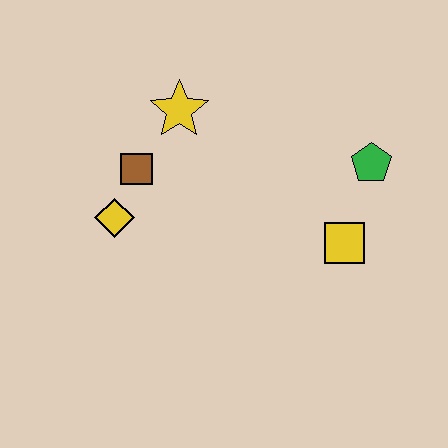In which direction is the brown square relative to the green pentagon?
The brown square is to the left of the green pentagon.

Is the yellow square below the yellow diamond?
Yes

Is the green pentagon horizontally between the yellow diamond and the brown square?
No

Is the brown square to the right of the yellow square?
No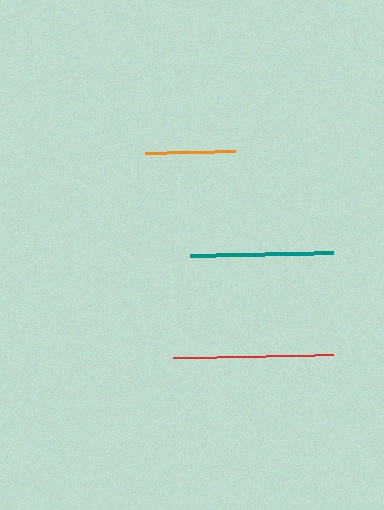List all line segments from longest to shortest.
From longest to shortest: red, teal, orange.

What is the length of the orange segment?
The orange segment is approximately 89 pixels long.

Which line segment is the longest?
The red line is the longest at approximately 160 pixels.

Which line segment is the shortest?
The orange line is the shortest at approximately 89 pixels.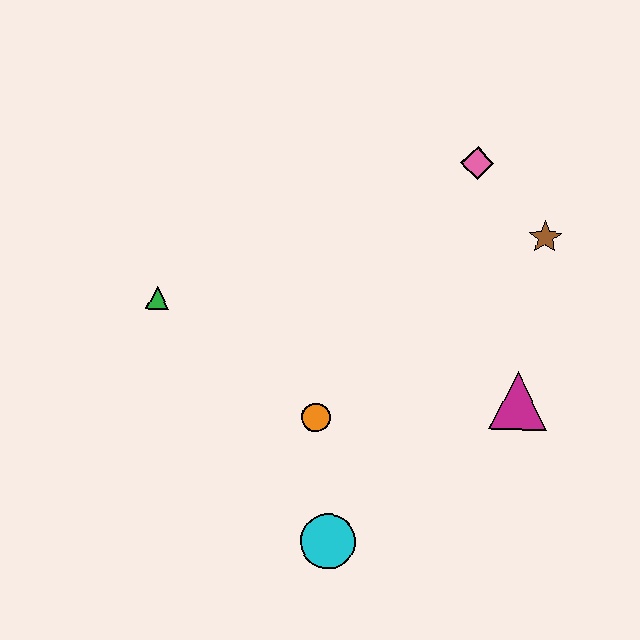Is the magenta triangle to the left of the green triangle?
No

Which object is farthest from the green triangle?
The brown star is farthest from the green triangle.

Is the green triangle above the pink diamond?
No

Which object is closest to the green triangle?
The orange circle is closest to the green triangle.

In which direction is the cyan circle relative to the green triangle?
The cyan circle is below the green triangle.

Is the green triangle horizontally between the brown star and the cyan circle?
No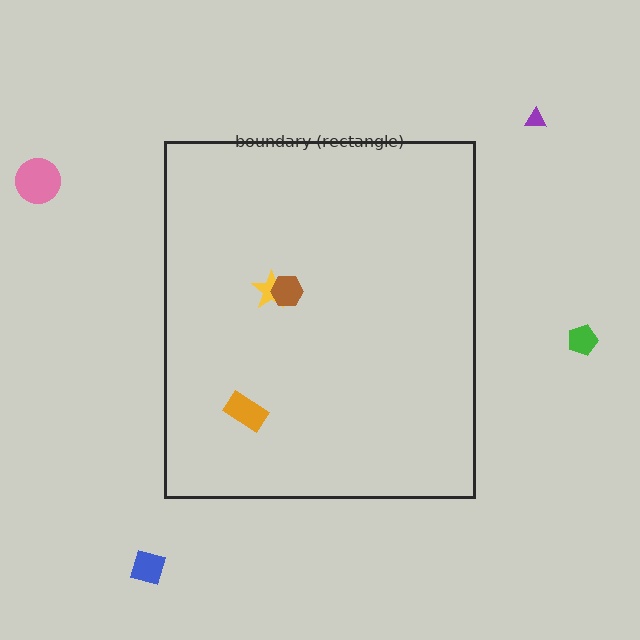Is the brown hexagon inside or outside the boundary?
Inside.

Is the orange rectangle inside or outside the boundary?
Inside.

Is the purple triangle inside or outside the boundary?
Outside.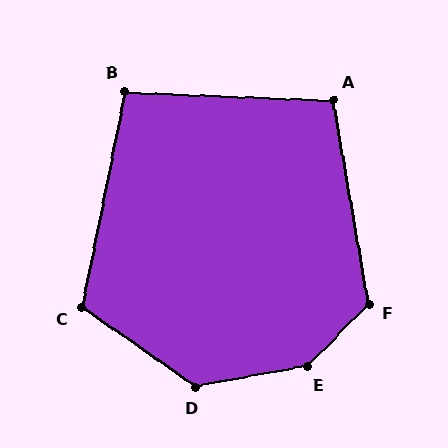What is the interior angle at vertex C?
Approximately 113 degrees (obtuse).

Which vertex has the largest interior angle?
E, at approximately 144 degrees.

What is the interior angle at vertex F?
Approximately 126 degrees (obtuse).